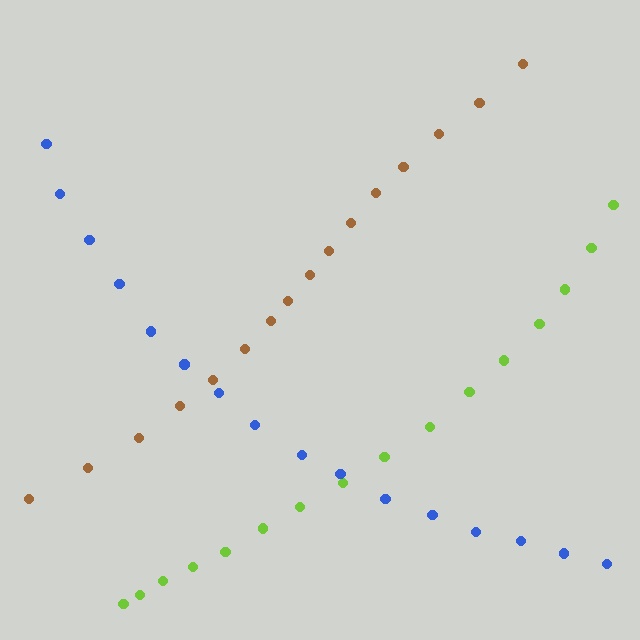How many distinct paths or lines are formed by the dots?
There are 3 distinct paths.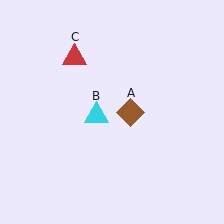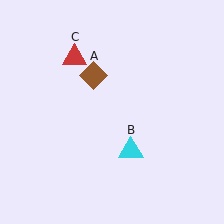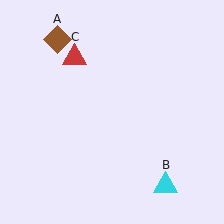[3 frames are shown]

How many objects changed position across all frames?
2 objects changed position: brown diamond (object A), cyan triangle (object B).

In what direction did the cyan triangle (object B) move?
The cyan triangle (object B) moved down and to the right.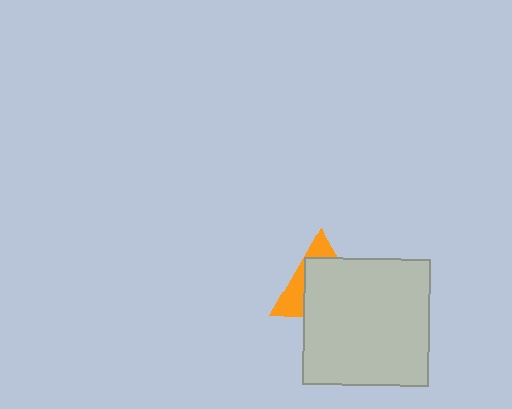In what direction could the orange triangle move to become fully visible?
The orange triangle could move toward the upper-left. That would shift it out from behind the light gray square entirely.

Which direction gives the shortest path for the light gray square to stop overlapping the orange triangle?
Moving toward the lower-right gives the shortest separation.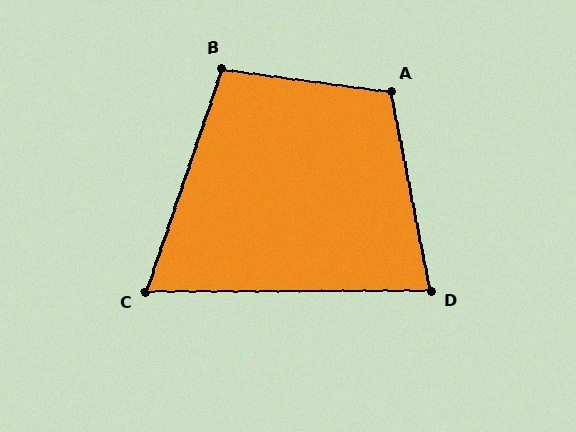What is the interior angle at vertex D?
Approximately 79 degrees (acute).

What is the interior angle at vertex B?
Approximately 101 degrees (obtuse).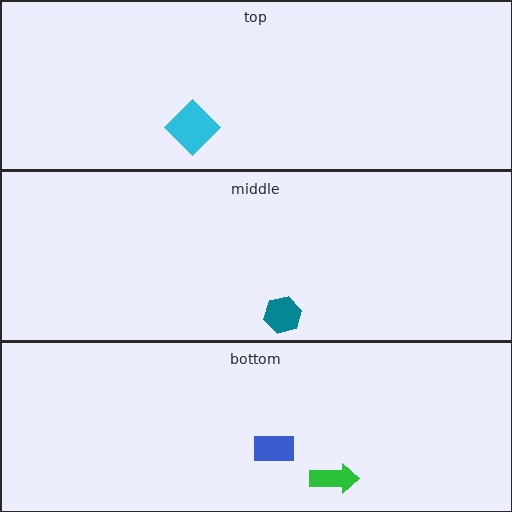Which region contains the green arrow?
The bottom region.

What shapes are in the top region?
The cyan diamond.